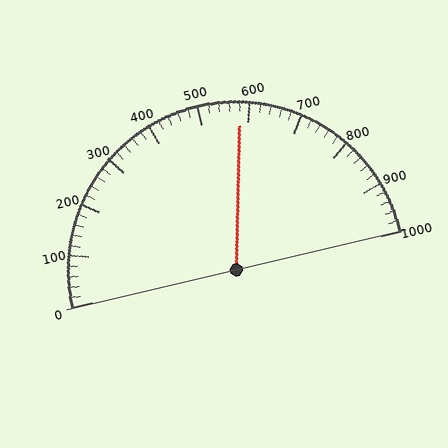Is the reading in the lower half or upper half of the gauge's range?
The reading is in the upper half of the range (0 to 1000).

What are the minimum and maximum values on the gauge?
The gauge ranges from 0 to 1000.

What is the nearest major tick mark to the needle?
The nearest major tick mark is 600.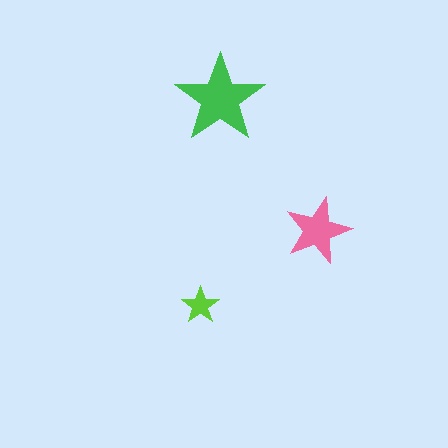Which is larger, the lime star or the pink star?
The pink one.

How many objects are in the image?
There are 3 objects in the image.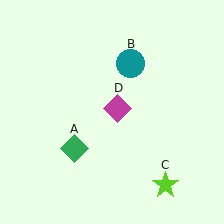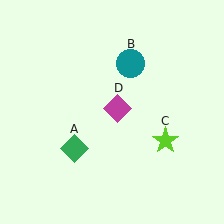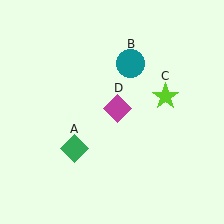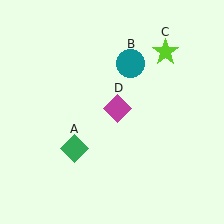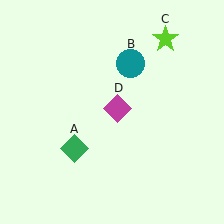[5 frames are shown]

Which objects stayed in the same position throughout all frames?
Green diamond (object A) and teal circle (object B) and magenta diamond (object D) remained stationary.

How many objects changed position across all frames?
1 object changed position: lime star (object C).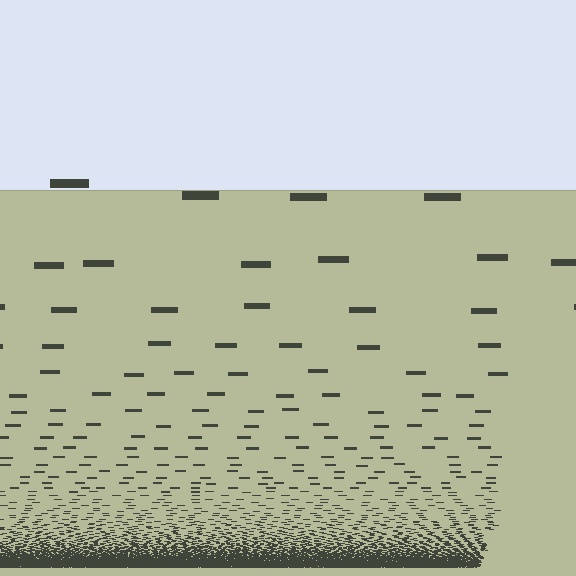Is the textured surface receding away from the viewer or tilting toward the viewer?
The surface appears to tilt toward the viewer. Texture elements get larger and sparser toward the top.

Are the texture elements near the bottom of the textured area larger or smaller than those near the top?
Smaller. The gradient is inverted — elements near the bottom are smaller and denser.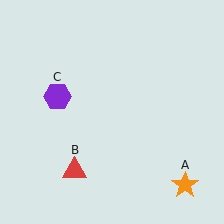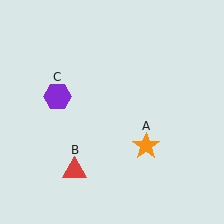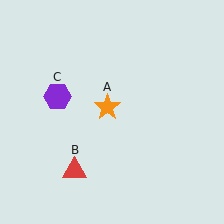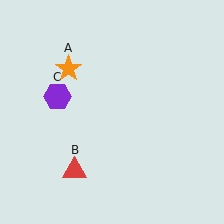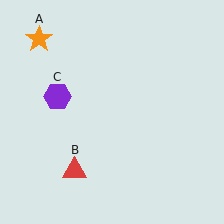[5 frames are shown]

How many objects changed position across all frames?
1 object changed position: orange star (object A).